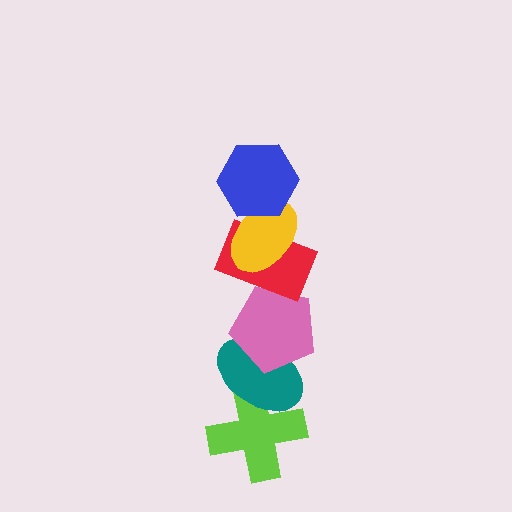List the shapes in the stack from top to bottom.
From top to bottom: the blue hexagon, the yellow ellipse, the red rectangle, the pink pentagon, the teal ellipse, the lime cross.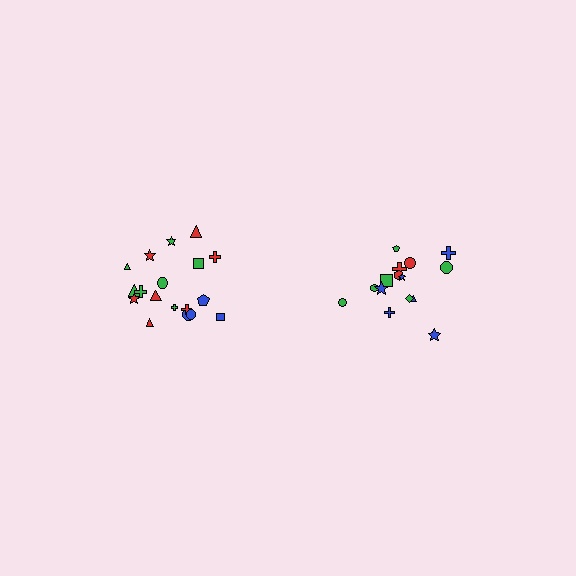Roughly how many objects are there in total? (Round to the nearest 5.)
Roughly 35 objects in total.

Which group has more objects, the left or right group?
The left group.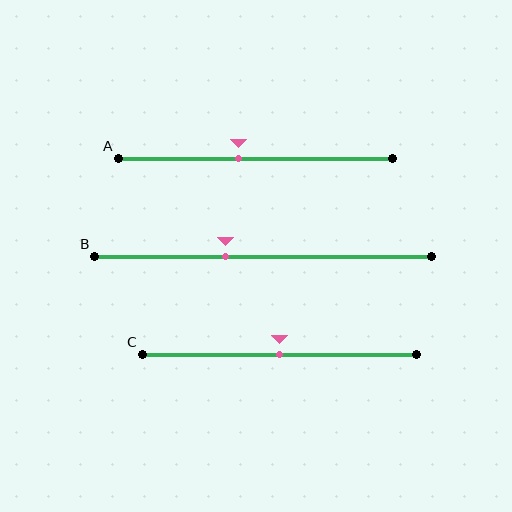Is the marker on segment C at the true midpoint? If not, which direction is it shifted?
Yes, the marker on segment C is at the true midpoint.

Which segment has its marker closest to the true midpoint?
Segment C has its marker closest to the true midpoint.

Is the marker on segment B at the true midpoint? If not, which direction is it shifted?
No, the marker on segment B is shifted to the left by about 11% of the segment length.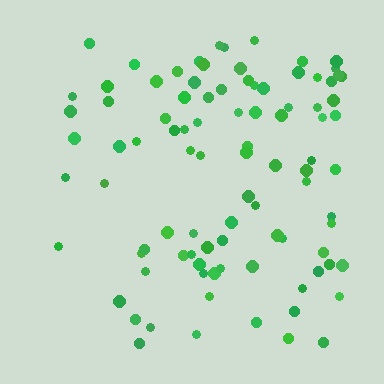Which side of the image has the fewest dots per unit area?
The left.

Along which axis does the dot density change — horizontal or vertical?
Horizontal.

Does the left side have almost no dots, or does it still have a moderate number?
Still a moderate number, just noticeably fewer than the right.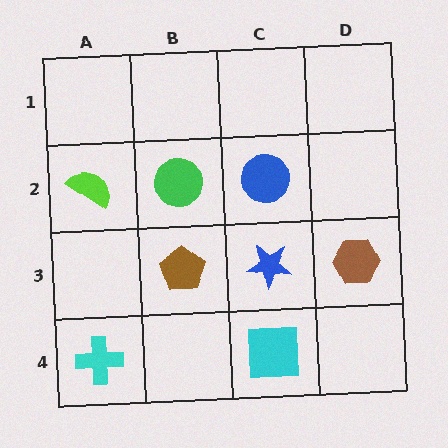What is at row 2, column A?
A lime semicircle.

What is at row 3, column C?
A blue star.